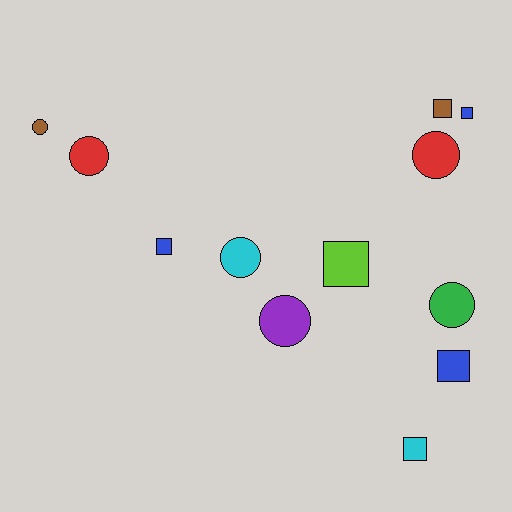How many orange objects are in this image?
There are no orange objects.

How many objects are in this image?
There are 12 objects.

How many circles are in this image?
There are 6 circles.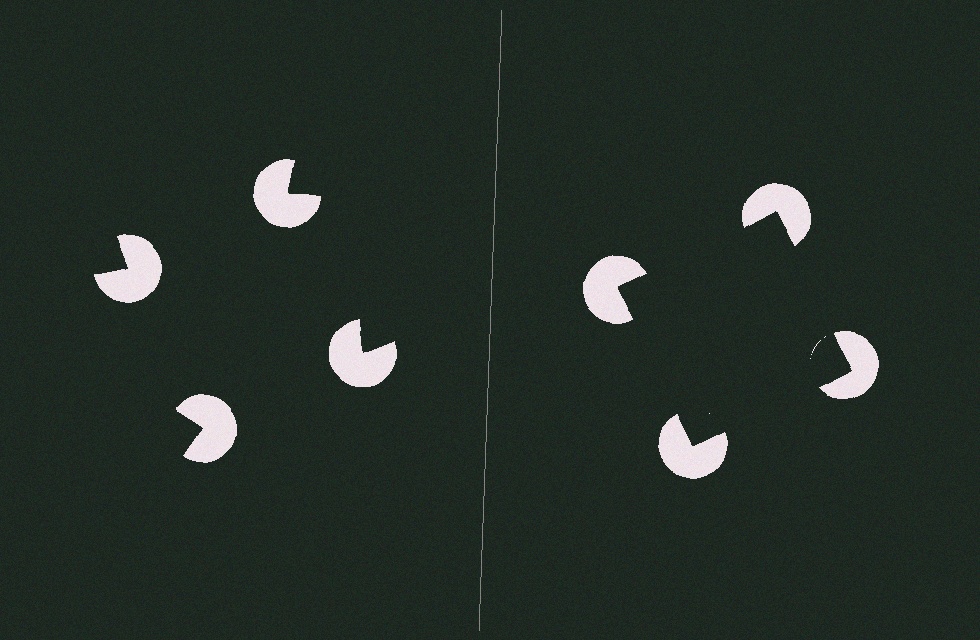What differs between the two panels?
The pac-man discs are positioned identically on both sides; only the wedge orientations differ. On the right they align to a square; on the left they are misaligned.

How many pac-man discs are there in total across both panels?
8 — 4 on each side.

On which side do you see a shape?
An illusory square appears on the right side. On the left side the wedge cuts are rotated, so no coherent shape forms.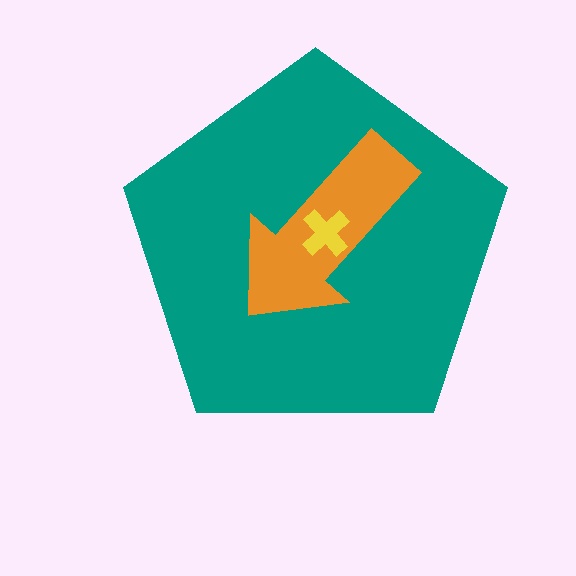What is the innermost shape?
The yellow cross.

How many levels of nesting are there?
3.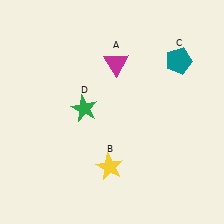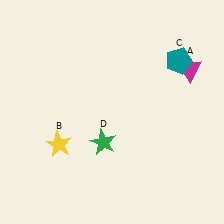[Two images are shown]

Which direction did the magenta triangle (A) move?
The magenta triangle (A) moved right.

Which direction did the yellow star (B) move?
The yellow star (B) moved left.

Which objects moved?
The objects that moved are: the magenta triangle (A), the yellow star (B), the green star (D).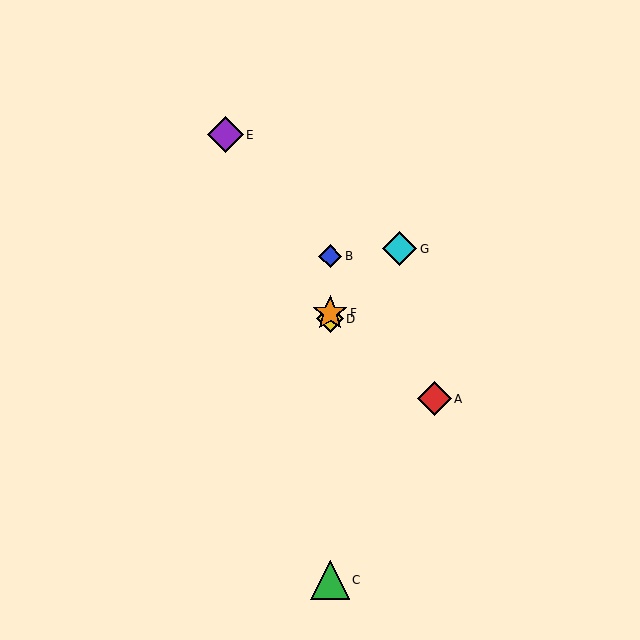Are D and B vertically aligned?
Yes, both are at x≈330.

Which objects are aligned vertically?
Objects B, C, D, F are aligned vertically.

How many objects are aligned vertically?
4 objects (B, C, D, F) are aligned vertically.